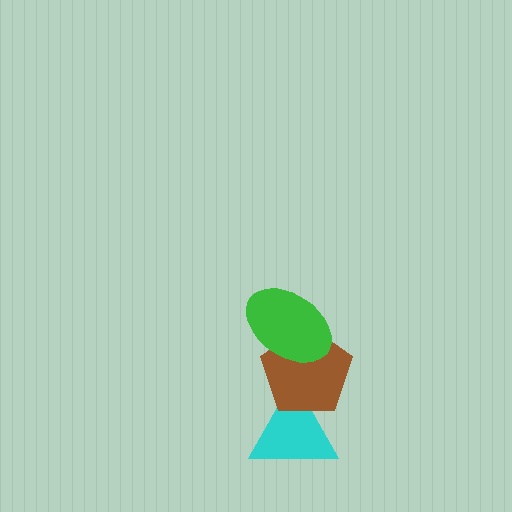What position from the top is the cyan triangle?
The cyan triangle is 3rd from the top.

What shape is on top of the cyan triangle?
The brown pentagon is on top of the cyan triangle.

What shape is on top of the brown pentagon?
The green ellipse is on top of the brown pentagon.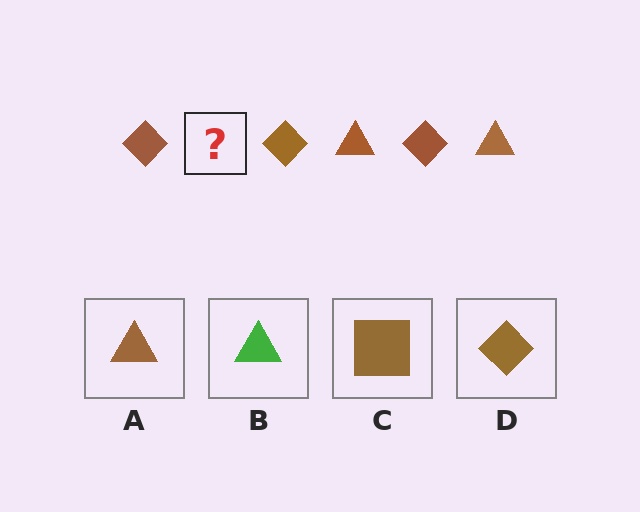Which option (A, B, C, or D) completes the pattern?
A.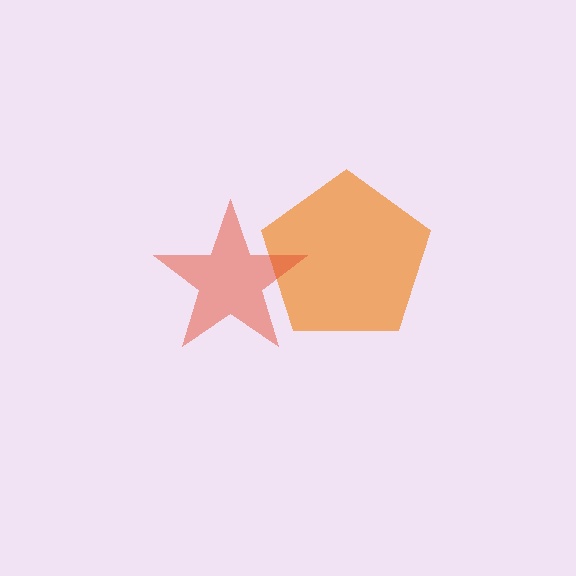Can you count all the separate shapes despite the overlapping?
Yes, there are 2 separate shapes.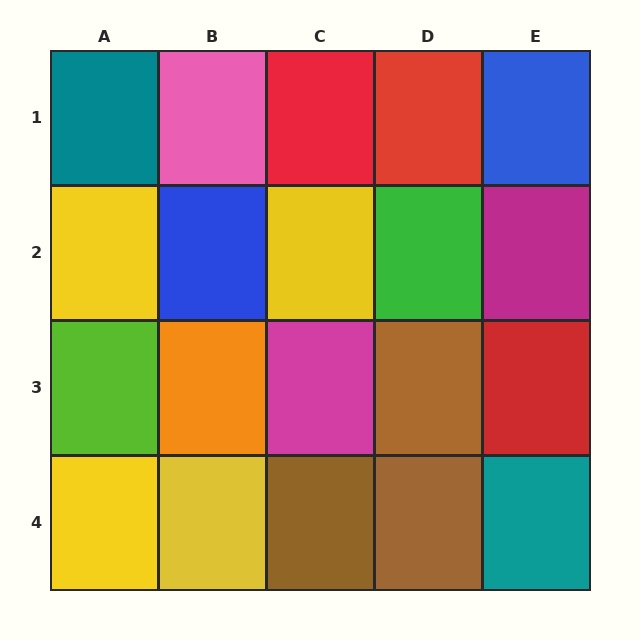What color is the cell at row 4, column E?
Teal.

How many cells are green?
1 cell is green.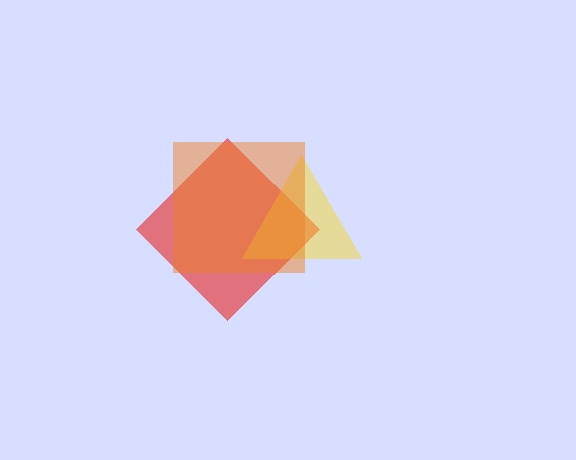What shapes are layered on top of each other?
The layered shapes are: a red diamond, a yellow triangle, an orange square.